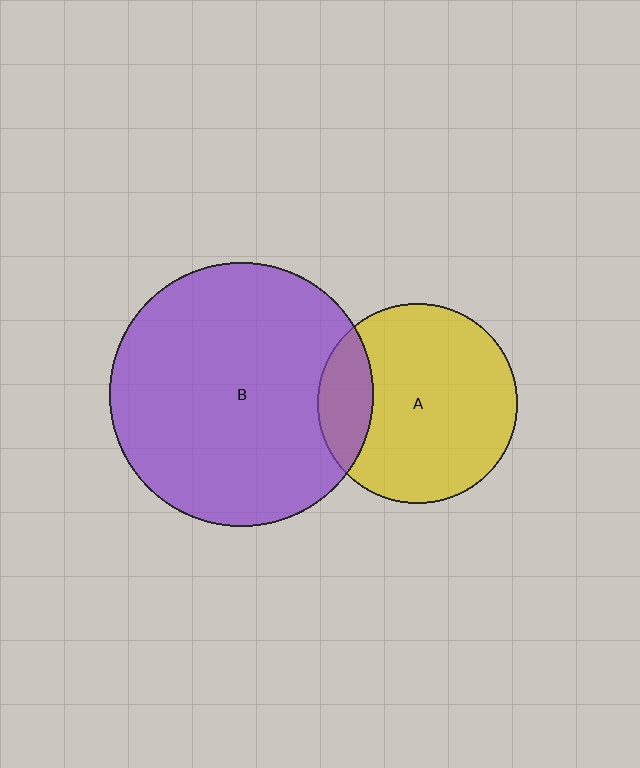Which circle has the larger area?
Circle B (purple).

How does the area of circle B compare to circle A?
Approximately 1.7 times.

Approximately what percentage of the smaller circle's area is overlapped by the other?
Approximately 20%.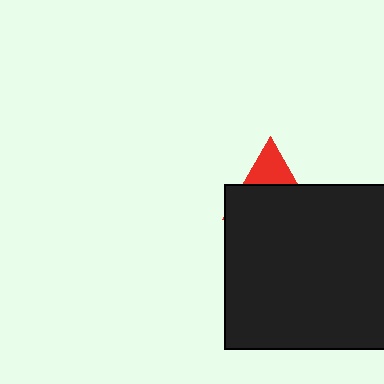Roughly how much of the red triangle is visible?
A small part of it is visible (roughly 33%).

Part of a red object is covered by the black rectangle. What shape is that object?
It is a triangle.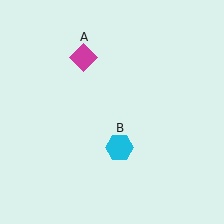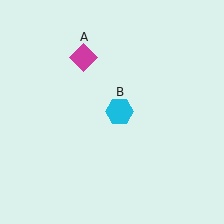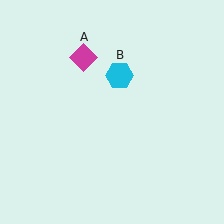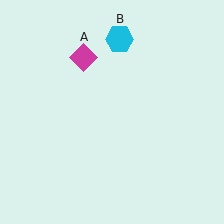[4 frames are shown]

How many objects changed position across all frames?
1 object changed position: cyan hexagon (object B).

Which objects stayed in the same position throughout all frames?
Magenta diamond (object A) remained stationary.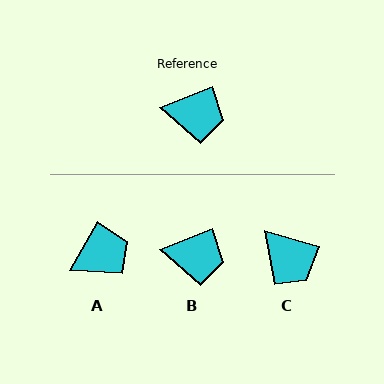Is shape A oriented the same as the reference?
No, it is off by about 39 degrees.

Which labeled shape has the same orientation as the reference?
B.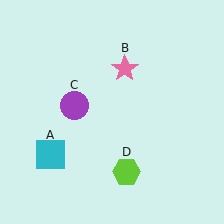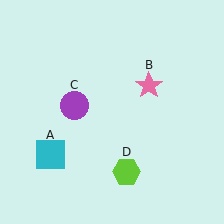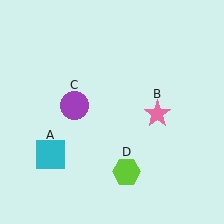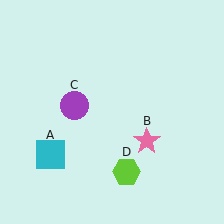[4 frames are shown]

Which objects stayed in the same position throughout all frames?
Cyan square (object A) and purple circle (object C) and lime hexagon (object D) remained stationary.